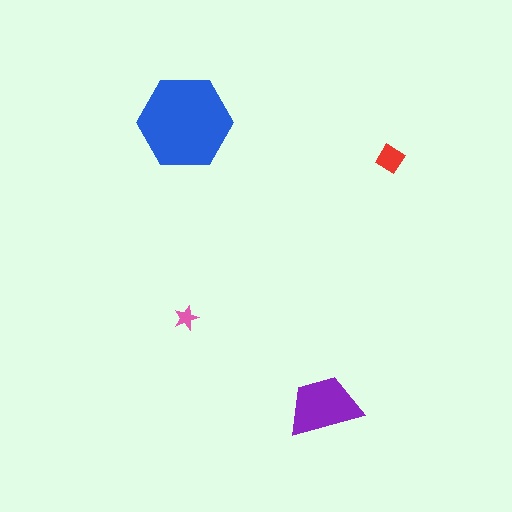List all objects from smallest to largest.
The pink star, the red diamond, the purple trapezoid, the blue hexagon.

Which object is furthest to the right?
The red diamond is rightmost.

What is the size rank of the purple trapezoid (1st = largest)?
2nd.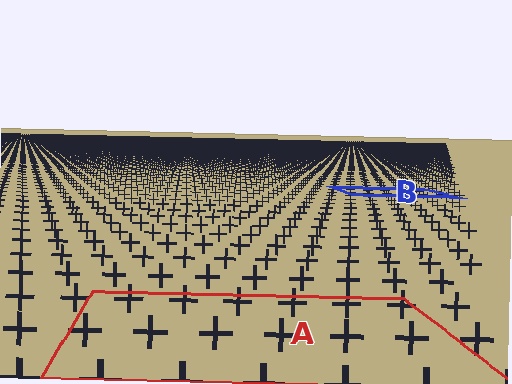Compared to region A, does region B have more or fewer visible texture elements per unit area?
Region B has more texture elements per unit area — they are packed more densely because it is farther away.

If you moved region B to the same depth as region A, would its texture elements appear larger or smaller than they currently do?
They would appear larger. At a closer depth, the same texture elements are projected at a bigger on-screen size.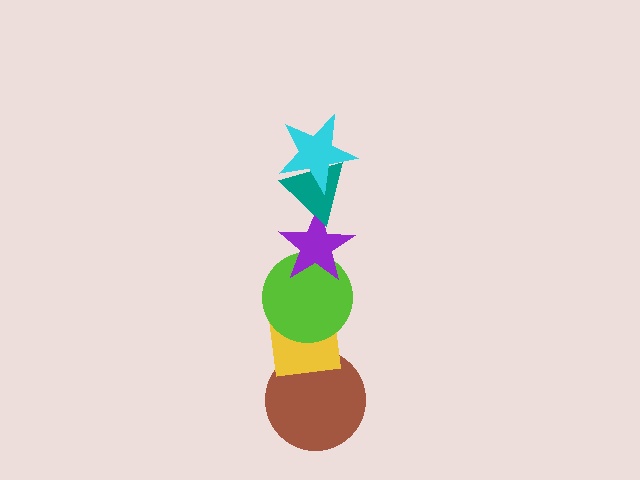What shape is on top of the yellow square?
The lime circle is on top of the yellow square.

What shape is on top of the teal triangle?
The cyan star is on top of the teal triangle.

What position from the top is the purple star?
The purple star is 3rd from the top.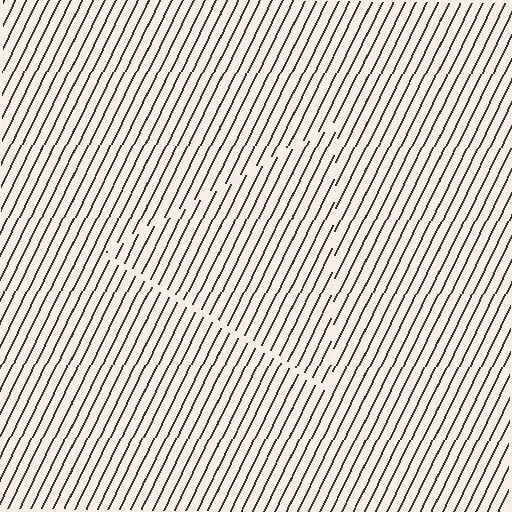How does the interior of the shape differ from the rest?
The interior of the shape contains the same grating, shifted by half a period — the contour is defined by the phase discontinuity where line-ends from the inner and outer gratings abut.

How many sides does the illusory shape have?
3 sides — the line-ends trace a triangle.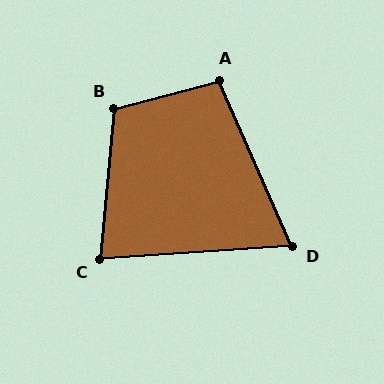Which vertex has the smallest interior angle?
D, at approximately 70 degrees.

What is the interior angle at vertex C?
Approximately 81 degrees (acute).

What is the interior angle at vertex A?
Approximately 99 degrees (obtuse).